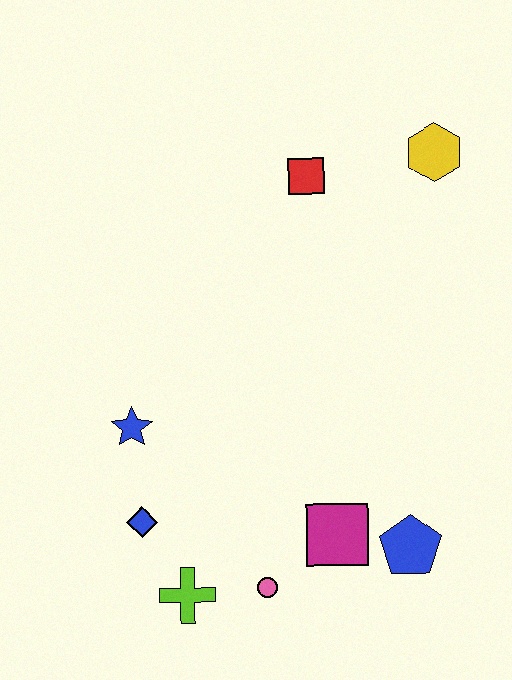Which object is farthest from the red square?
The lime cross is farthest from the red square.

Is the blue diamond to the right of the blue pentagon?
No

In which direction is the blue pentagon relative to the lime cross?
The blue pentagon is to the right of the lime cross.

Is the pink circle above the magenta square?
No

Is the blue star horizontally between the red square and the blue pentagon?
No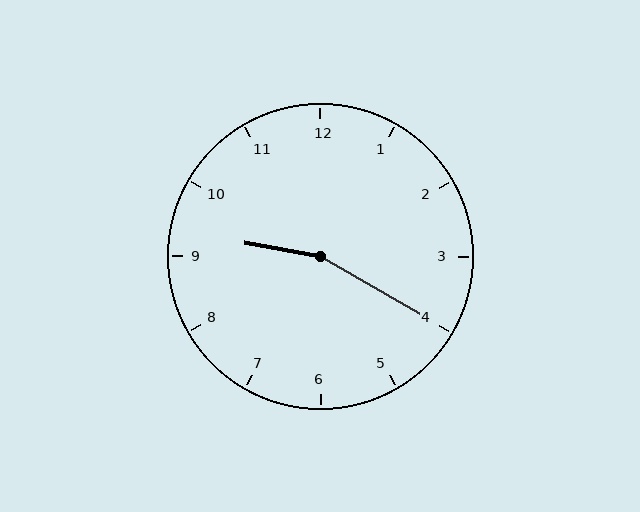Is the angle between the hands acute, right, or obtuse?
It is obtuse.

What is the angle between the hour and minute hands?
Approximately 160 degrees.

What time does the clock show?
9:20.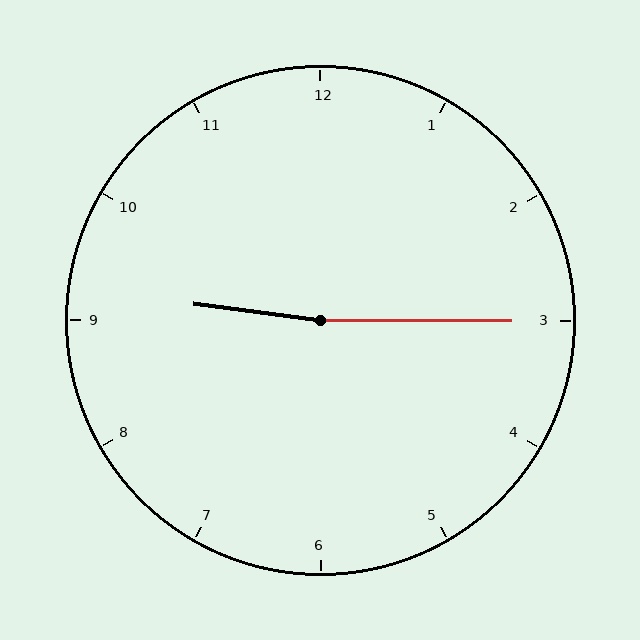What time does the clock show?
9:15.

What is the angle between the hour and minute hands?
Approximately 172 degrees.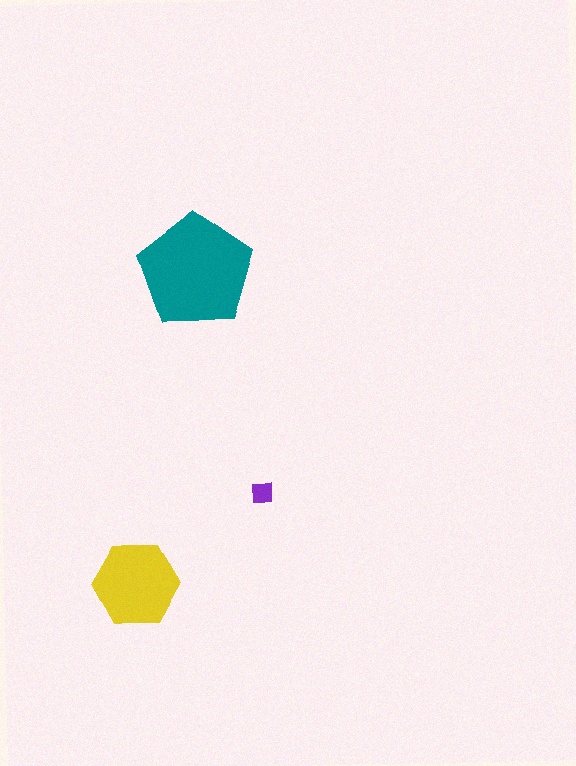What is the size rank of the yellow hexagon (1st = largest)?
2nd.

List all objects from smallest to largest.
The purple square, the yellow hexagon, the teal pentagon.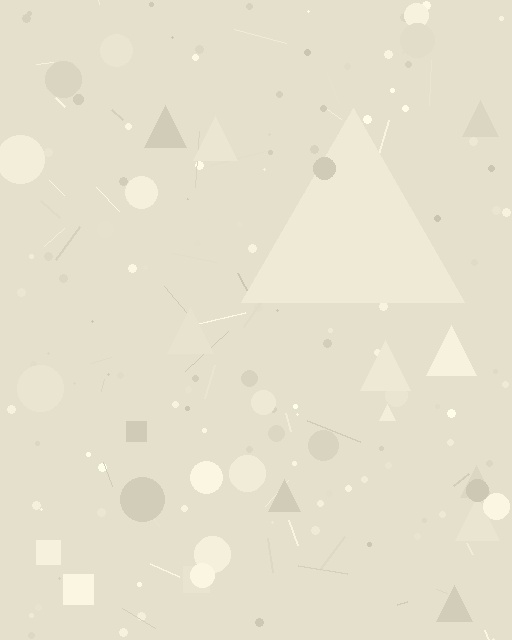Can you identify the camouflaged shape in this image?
The camouflaged shape is a triangle.